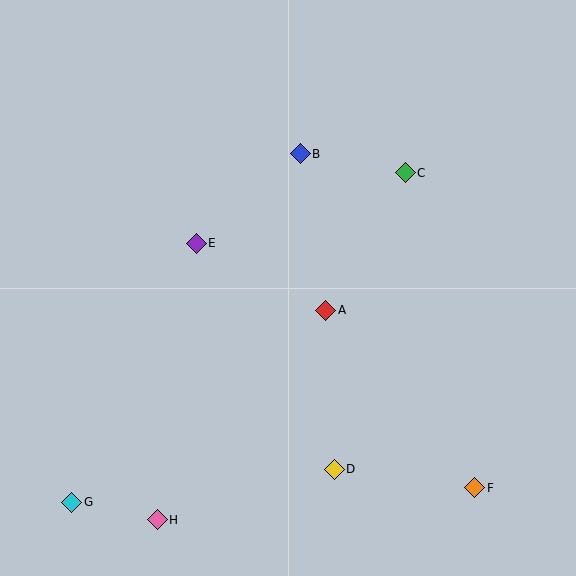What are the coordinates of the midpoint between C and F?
The midpoint between C and F is at (440, 330).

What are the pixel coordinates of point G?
Point G is at (72, 502).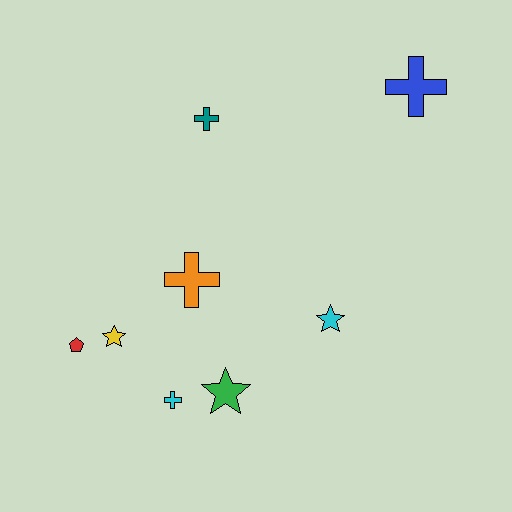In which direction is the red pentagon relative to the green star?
The red pentagon is to the left of the green star.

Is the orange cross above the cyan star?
Yes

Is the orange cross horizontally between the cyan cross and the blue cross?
Yes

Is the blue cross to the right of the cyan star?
Yes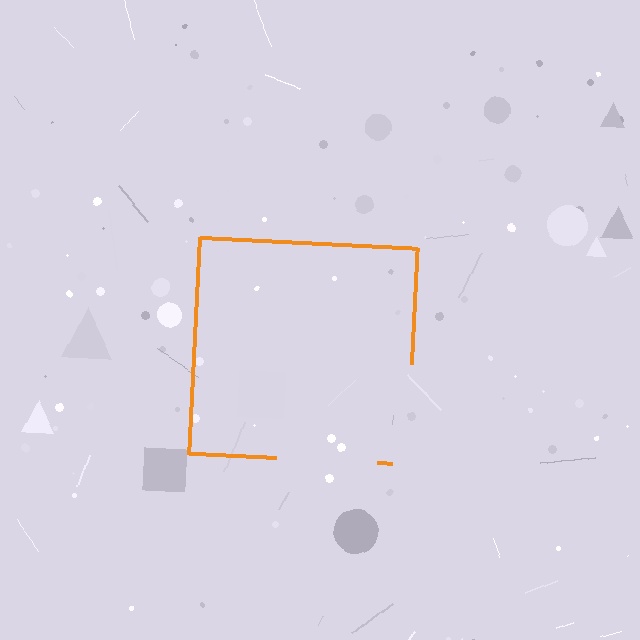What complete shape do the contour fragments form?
The contour fragments form a square.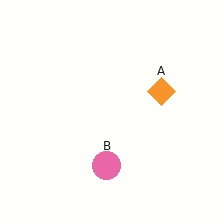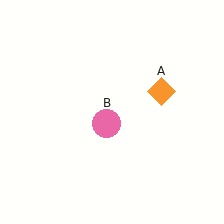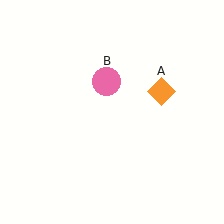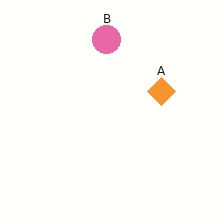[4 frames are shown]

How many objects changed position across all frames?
1 object changed position: pink circle (object B).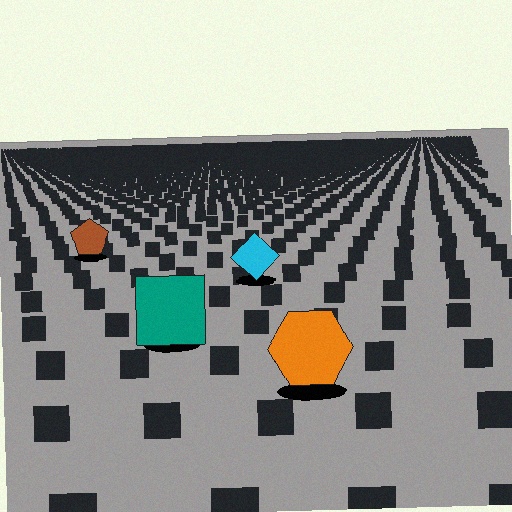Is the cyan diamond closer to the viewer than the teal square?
No. The teal square is closer — you can tell from the texture gradient: the ground texture is coarser near it.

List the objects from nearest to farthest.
From nearest to farthest: the orange hexagon, the teal square, the cyan diamond, the brown pentagon.